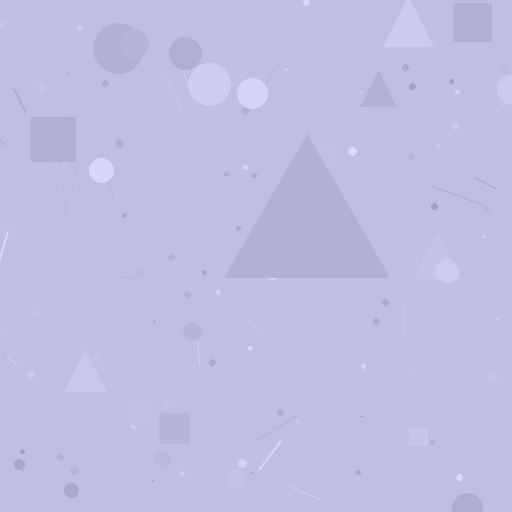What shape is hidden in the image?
A triangle is hidden in the image.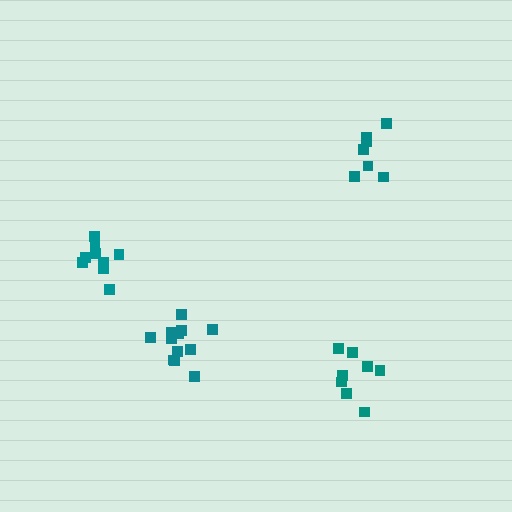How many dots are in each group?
Group 1: 7 dots, Group 2: 12 dots, Group 3: 8 dots, Group 4: 9 dots (36 total).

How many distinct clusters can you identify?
There are 4 distinct clusters.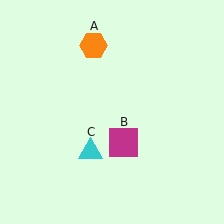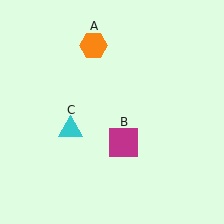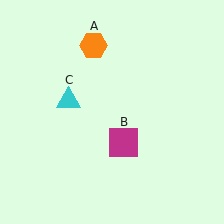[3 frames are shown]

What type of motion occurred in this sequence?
The cyan triangle (object C) rotated clockwise around the center of the scene.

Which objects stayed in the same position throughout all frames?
Orange hexagon (object A) and magenta square (object B) remained stationary.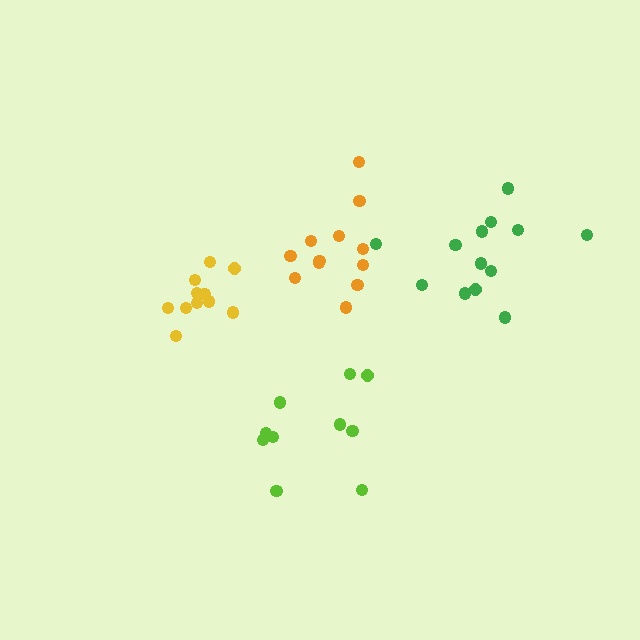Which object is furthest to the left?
The yellow cluster is leftmost.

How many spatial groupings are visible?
There are 4 spatial groupings.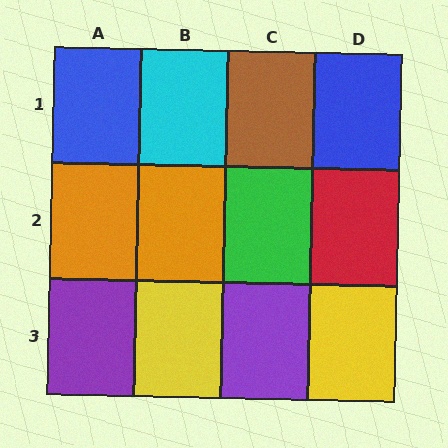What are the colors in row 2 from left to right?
Orange, orange, green, red.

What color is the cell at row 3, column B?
Yellow.